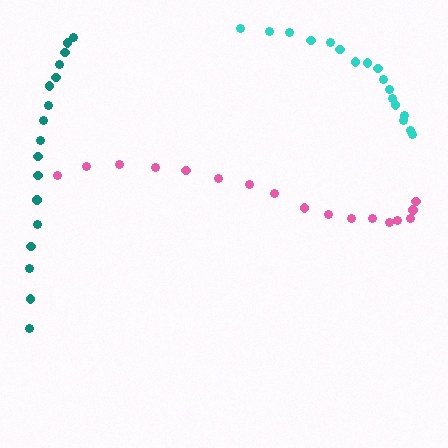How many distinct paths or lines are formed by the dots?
There are 3 distinct paths.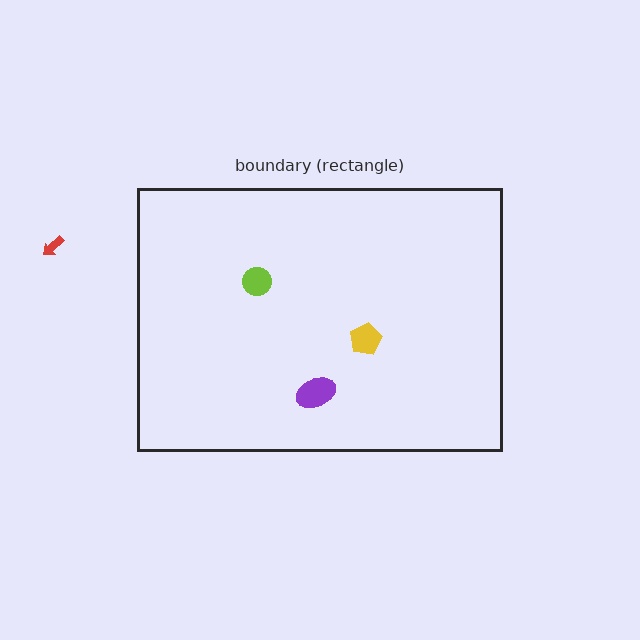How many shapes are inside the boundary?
3 inside, 1 outside.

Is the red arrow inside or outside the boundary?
Outside.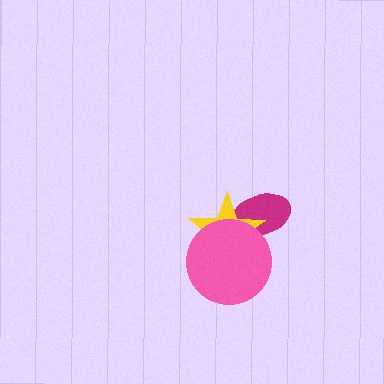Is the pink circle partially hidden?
No, no other shape covers it.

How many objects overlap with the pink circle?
2 objects overlap with the pink circle.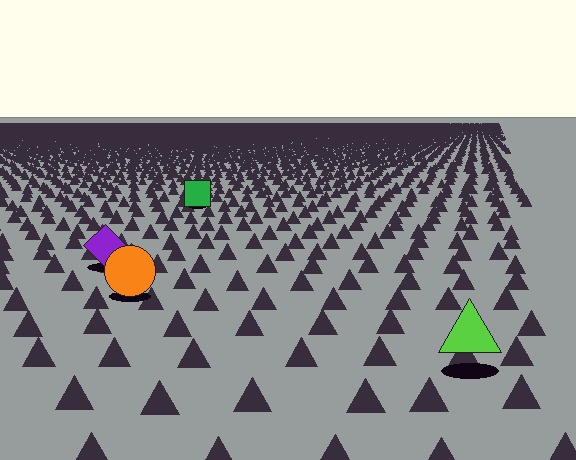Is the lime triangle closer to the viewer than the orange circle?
Yes. The lime triangle is closer — you can tell from the texture gradient: the ground texture is coarser near it.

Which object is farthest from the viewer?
The green square is farthest from the viewer. It appears smaller and the ground texture around it is denser.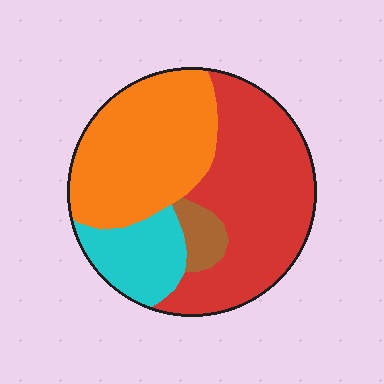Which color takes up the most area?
Red, at roughly 45%.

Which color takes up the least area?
Brown, at roughly 5%.